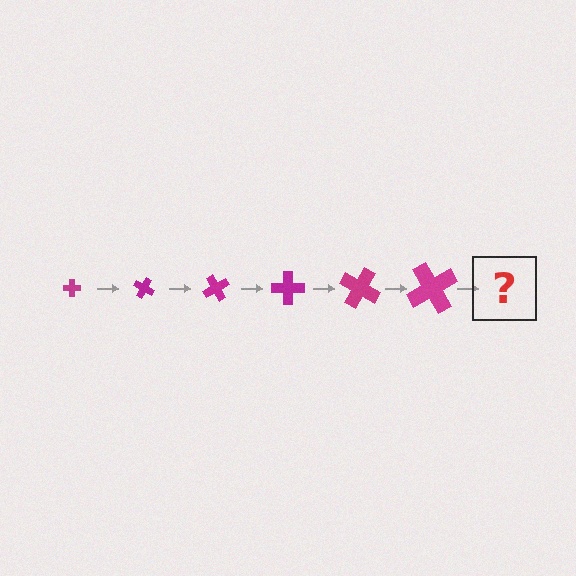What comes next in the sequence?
The next element should be a cross, larger than the previous one and rotated 180 degrees from the start.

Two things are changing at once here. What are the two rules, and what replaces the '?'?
The two rules are that the cross grows larger each step and it rotates 30 degrees each step. The '?' should be a cross, larger than the previous one and rotated 180 degrees from the start.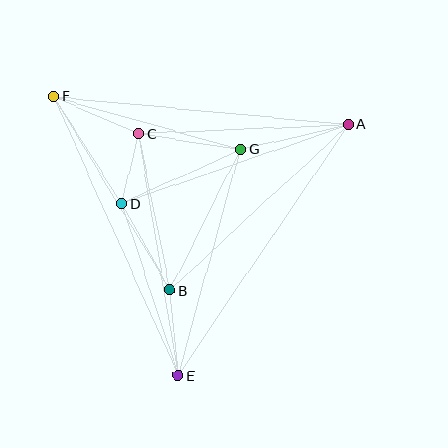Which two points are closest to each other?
Points C and D are closest to each other.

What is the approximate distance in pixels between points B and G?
The distance between B and G is approximately 157 pixels.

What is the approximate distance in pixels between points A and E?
The distance between A and E is approximately 303 pixels.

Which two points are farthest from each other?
Points E and F are farthest from each other.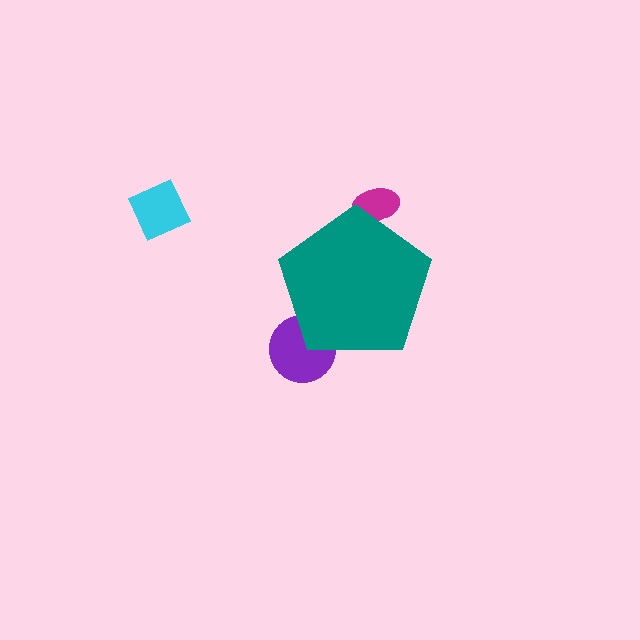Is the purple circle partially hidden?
Yes, the purple circle is partially hidden behind the teal pentagon.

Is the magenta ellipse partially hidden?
Yes, the magenta ellipse is partially hidden behind the teal pentagon.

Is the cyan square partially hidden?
No, the cyan square is fully visible.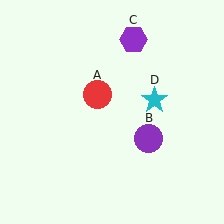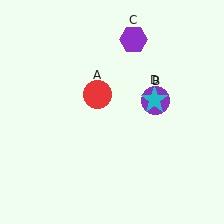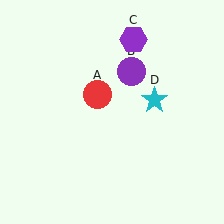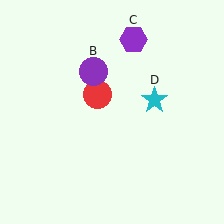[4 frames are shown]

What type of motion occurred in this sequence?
The purple circle (object B) rotated counterclockwise around the center of the scene.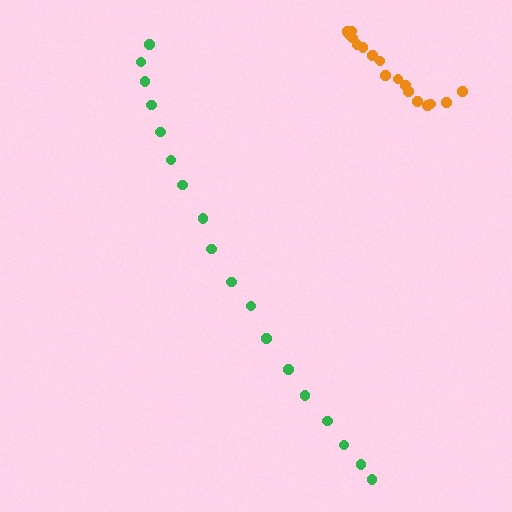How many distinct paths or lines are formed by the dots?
There are 2 distinct paths.